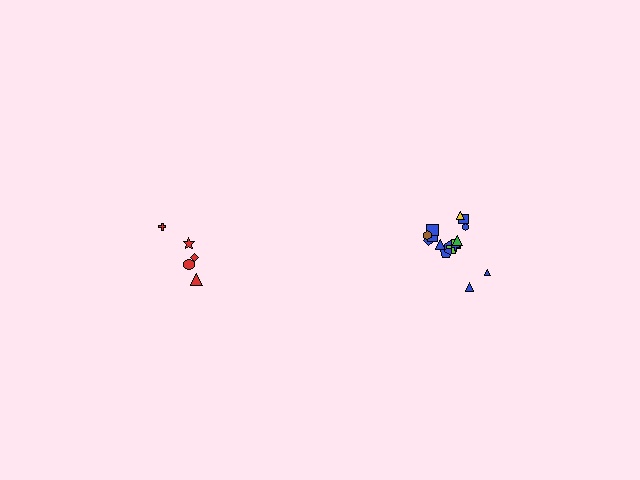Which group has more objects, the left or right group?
The right group.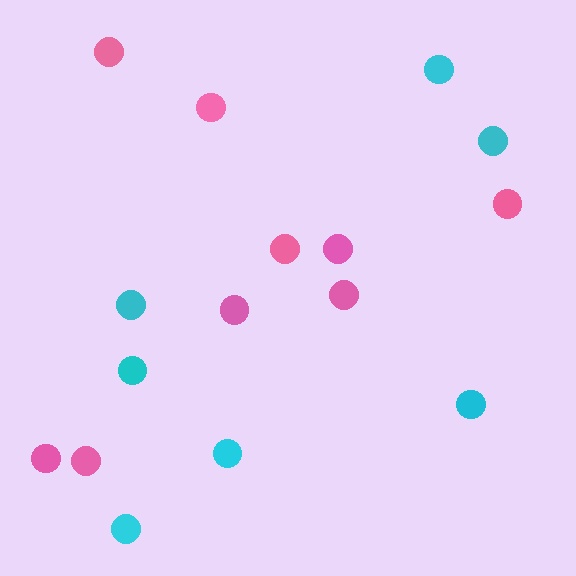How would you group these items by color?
There are 2 groups: one group of cyan circles (7) and one group of pink circles (9).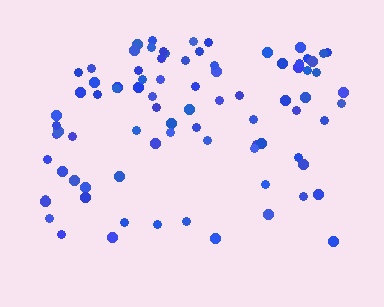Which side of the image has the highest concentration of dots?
The top.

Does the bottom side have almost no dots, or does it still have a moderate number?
Still a moderate number, just noticeably fewer than the top.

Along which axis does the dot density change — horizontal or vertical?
Vertical.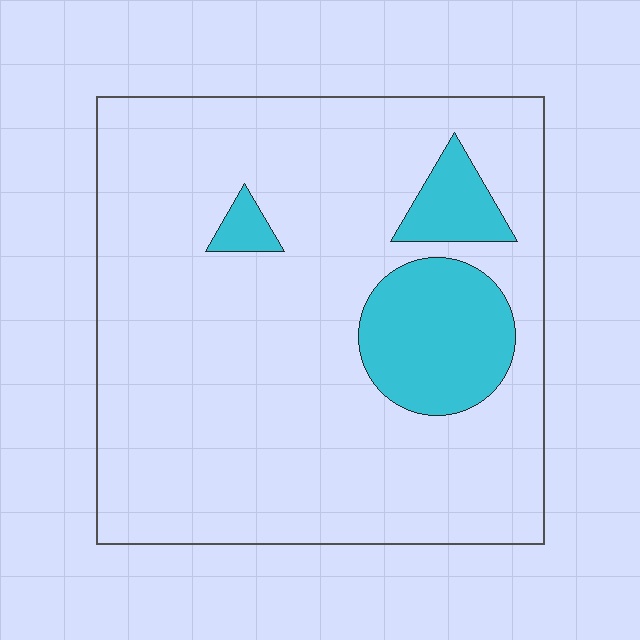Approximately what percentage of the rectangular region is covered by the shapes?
Approximately 15%.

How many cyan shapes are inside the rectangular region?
3.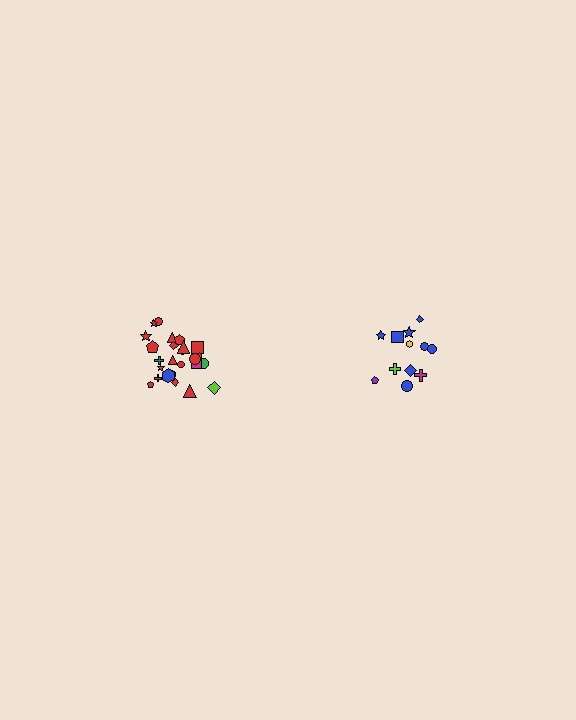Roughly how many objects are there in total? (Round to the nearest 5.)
Roughly 35 objects in total.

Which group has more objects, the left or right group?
The left group.